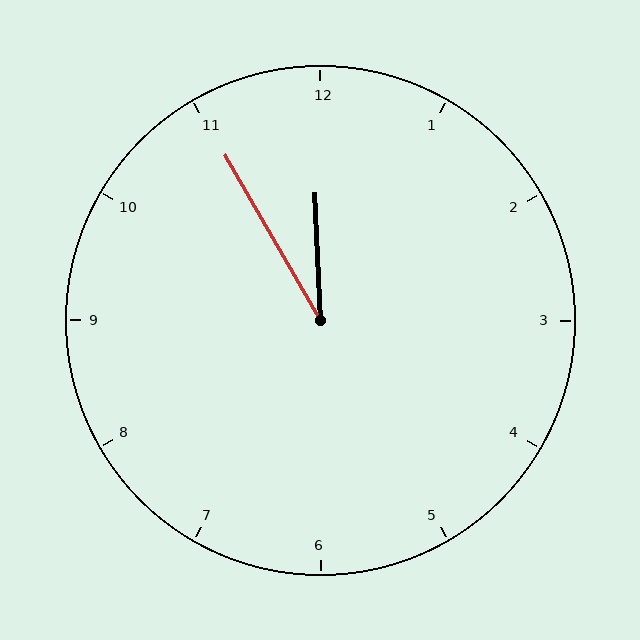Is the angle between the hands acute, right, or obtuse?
It is acute.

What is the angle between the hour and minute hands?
Approximately 28 degrees.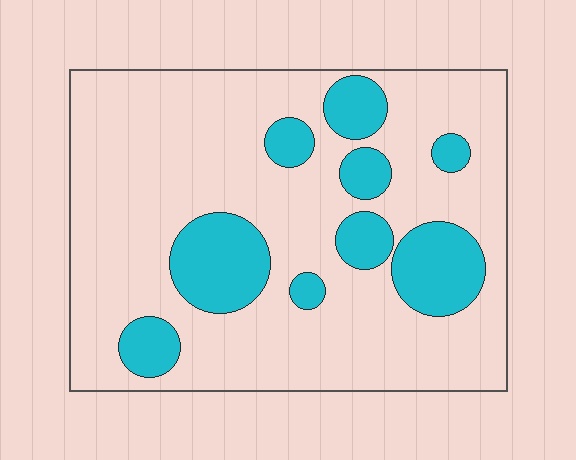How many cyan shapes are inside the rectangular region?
9.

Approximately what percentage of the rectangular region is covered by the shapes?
Approximately 20%.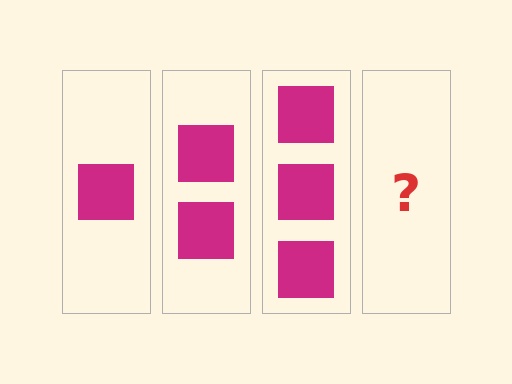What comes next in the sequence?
The next element should be 4 squares.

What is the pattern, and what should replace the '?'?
The pattern is that each step adds one more square. The '?' should be 4 squares.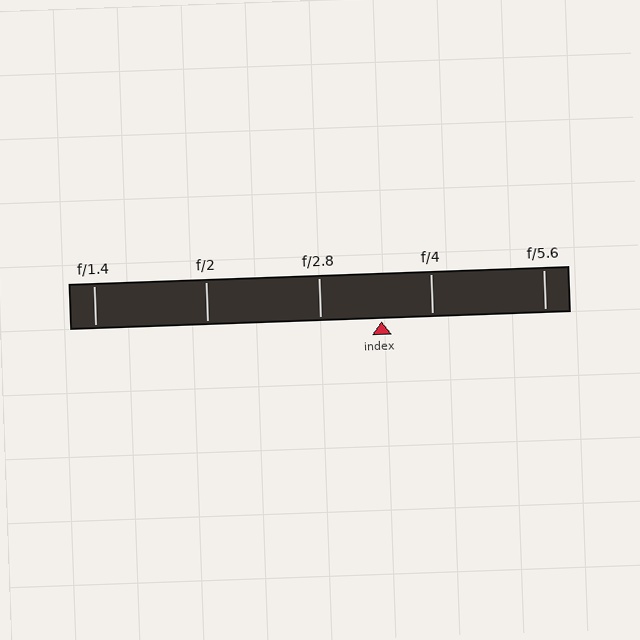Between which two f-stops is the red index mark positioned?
The index mark is between f/2.8 and f/4.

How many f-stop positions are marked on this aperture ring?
There are 5 f-stop positions marked.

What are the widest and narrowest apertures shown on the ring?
The widest aperture shown is f/1.4 and the narrowest is f/5.6.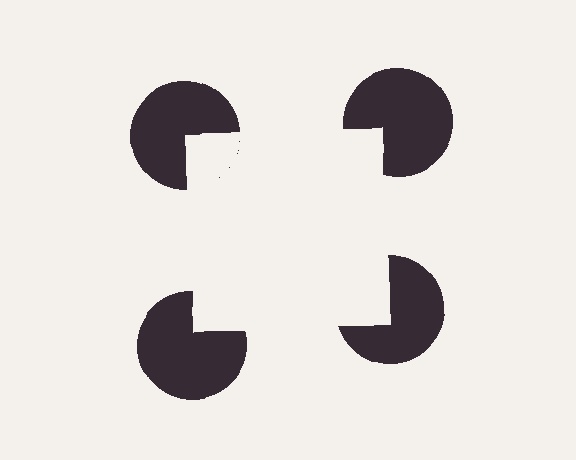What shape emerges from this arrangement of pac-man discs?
An illusory square — its edges are inferred from the aligned wedge cuts in the pac-man discs, not physically drawn.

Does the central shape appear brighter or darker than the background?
It typically appears slightly brighter than the background, even though no actual brightness change is drawn.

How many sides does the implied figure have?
4 sides.